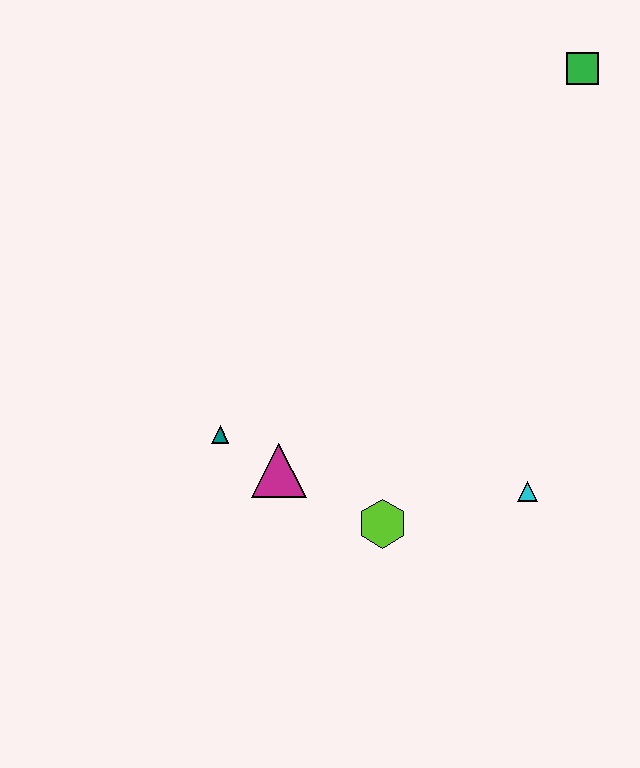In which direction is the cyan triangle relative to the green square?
The cyan triangle is below the green square.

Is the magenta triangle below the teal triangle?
Yes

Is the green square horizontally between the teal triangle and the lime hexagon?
No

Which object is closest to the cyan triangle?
The lime hexagon is closest to the cyan triangle.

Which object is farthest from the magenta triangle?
The green square is farthest from the magenta triangle.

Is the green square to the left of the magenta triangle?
No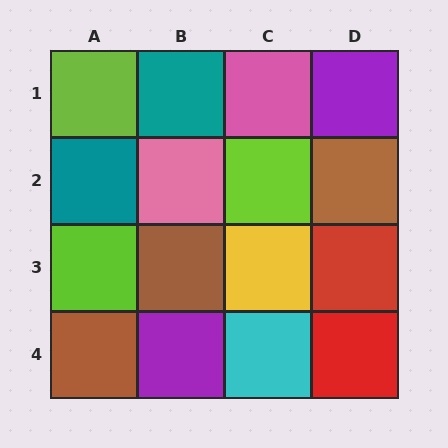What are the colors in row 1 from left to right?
Lime, teal, pink, purple.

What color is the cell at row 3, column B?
Brown.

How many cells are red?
2 cells are red.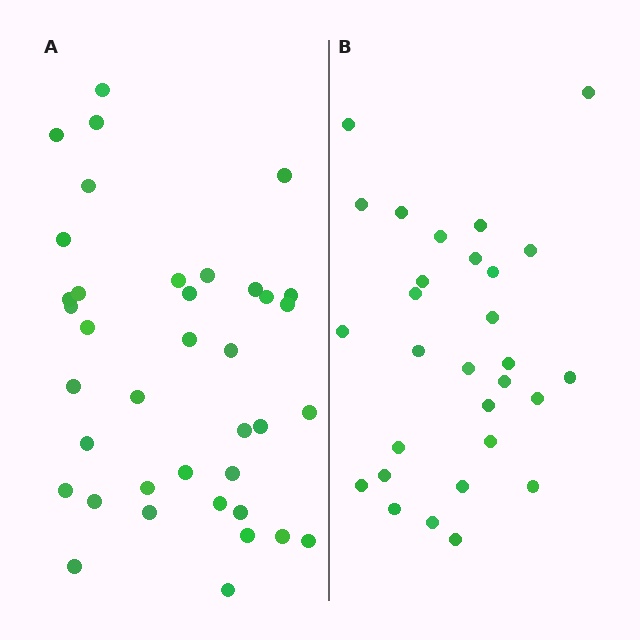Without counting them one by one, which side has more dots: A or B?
Region A (the left region) has more dots.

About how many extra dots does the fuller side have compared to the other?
Region A has roughly 8 or so more dots than region B.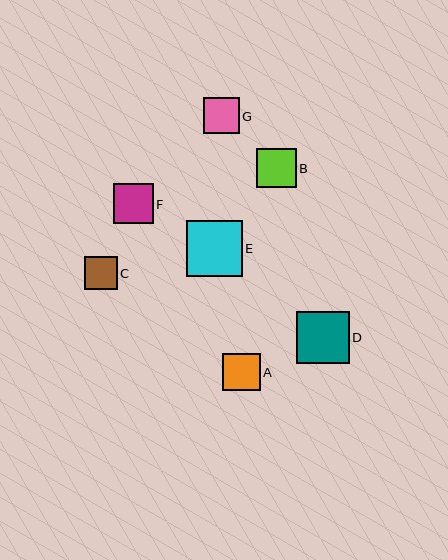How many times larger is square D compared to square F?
Square D is approximately 1.3 times the size of square F.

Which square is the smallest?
Square C is the smallest with a size of approximately 33 pixels.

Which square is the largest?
Square E is the largest with a size of approximately 56 pixels.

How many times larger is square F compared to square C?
Square F is approximately 1.2 times the size of square C.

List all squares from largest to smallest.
From largest to smallest: E, D, F, B, A, G, C.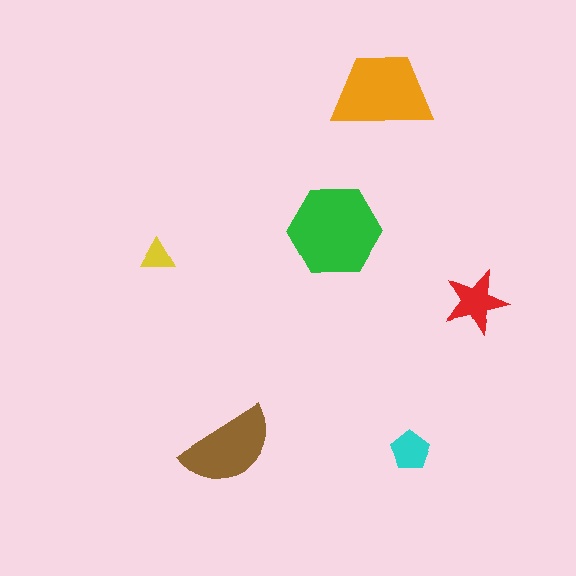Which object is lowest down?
The cyan pentagon is bottommost.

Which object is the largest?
The green hexagon.